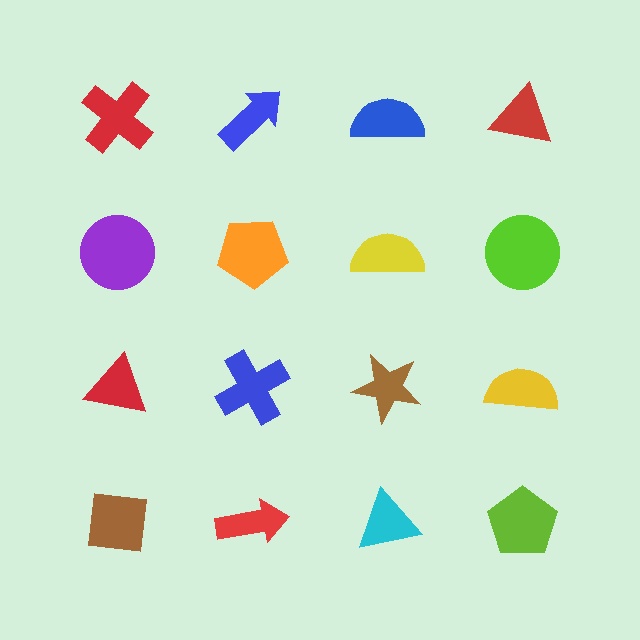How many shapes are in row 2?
4 shapes.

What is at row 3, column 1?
A red triangle.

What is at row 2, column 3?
A yellow semicircle.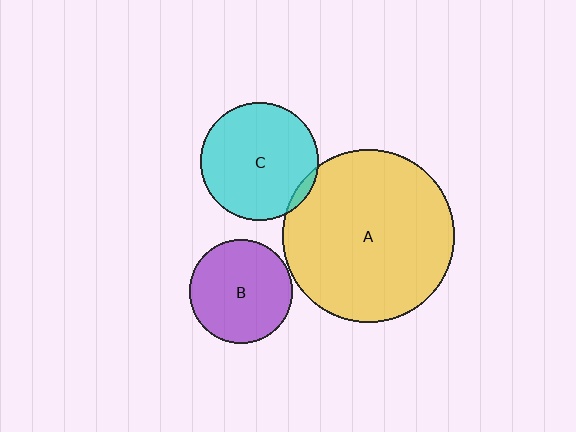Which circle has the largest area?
Circle A (yellow).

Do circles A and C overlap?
Yes.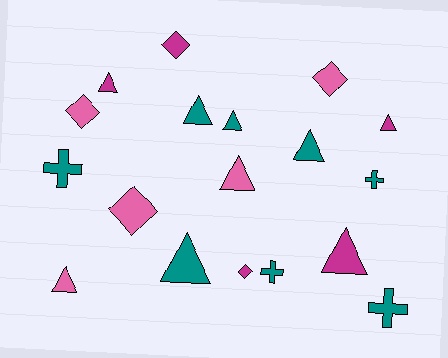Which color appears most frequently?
Teal, with 8 objects.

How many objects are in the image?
There are 18 objects.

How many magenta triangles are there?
There are 3 magenta triangles.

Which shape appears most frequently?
Triangle, with 9 objects.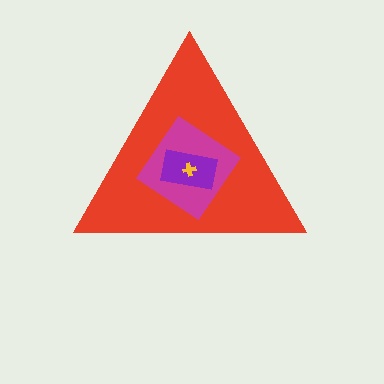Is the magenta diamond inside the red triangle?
Yes.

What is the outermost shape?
The red triangle.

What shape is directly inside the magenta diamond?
The purple rectangle.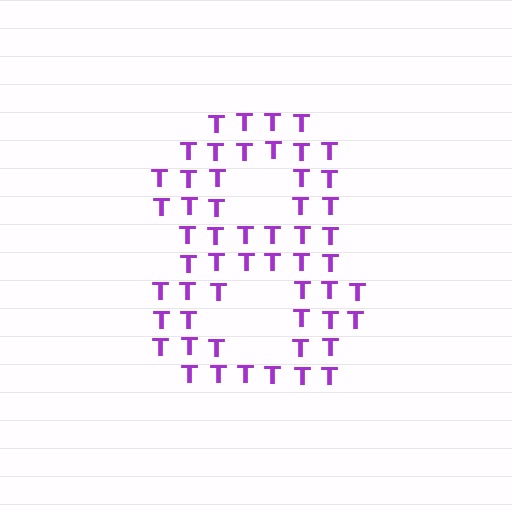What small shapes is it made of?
It is made of small letter T's.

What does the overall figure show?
The overall figure shows the digit 8.